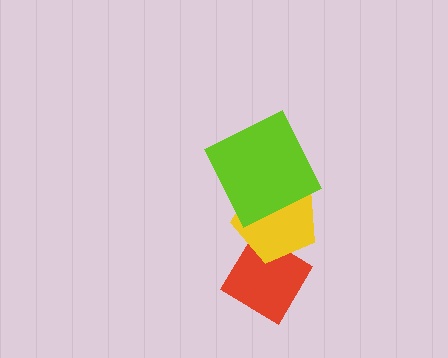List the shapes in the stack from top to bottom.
From top to bottom: the lime square, the yellow pentagon, the red diamond.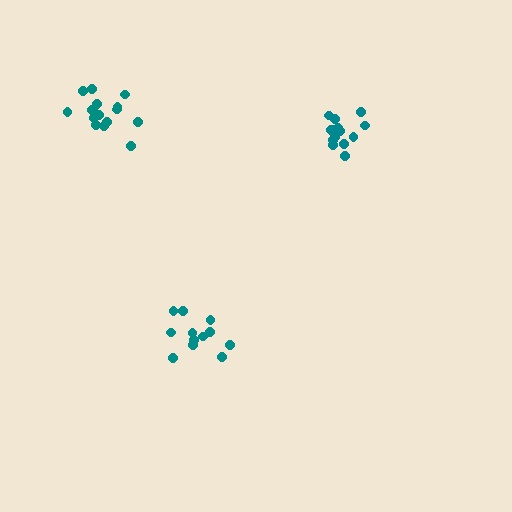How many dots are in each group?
Group 1: 12 dots, Group 2: 15 dots, Group 3: 16 dots (43 total).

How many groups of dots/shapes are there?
There are 3 groups.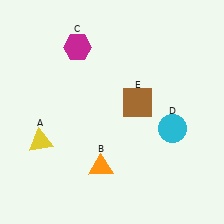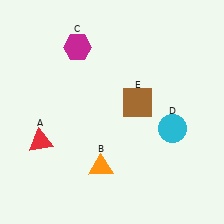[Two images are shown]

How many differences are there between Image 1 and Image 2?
There is 1 difference between the two images.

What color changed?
The triangle (A) changed from yellow in Image 1 to red in Image 2.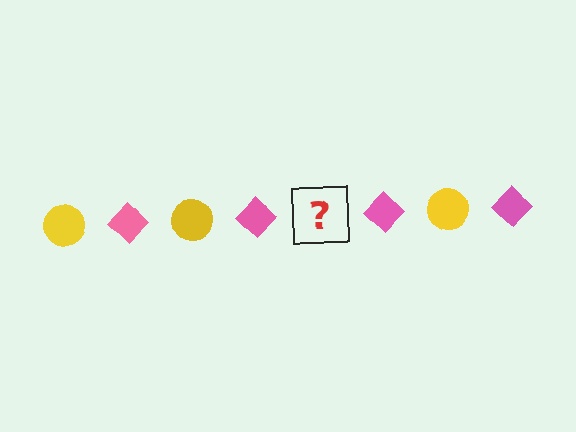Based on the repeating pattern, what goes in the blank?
The blank should be a yellow circle.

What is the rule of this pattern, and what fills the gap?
The rule is that the pattern alternates between yellow circle and pink diamond. The gap should be filled with a yellow circle.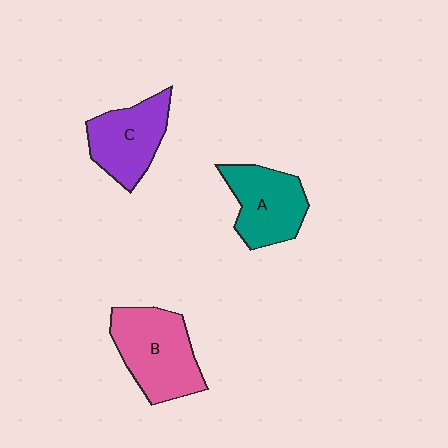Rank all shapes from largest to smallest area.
From largest to smallest: B (pink), A (teal), C (purple).